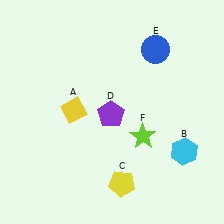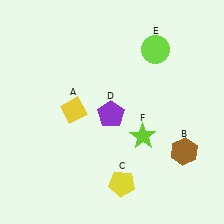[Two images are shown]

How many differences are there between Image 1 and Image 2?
There are 2 differences between the two images.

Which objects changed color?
B changed from cyan to brown. E changed from blue to lime.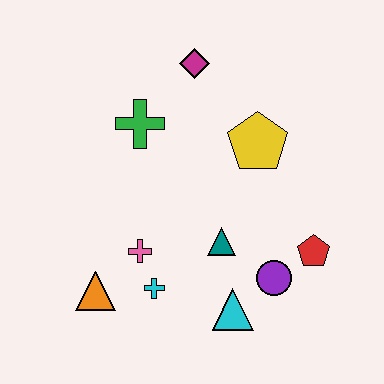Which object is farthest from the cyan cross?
The magenta diamond is farthest from the cyan cross.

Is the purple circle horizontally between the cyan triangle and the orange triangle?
No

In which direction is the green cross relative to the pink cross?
The green cross is above the pink cross.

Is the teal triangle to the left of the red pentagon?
Yes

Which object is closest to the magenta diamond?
The green cross is closest to the magenta diamond.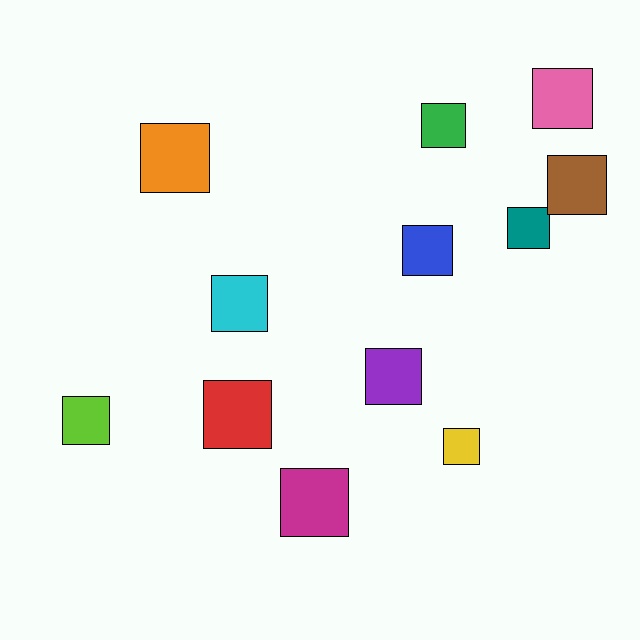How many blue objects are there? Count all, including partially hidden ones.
There is 1 blue object.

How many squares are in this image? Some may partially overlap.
There are 12 squares.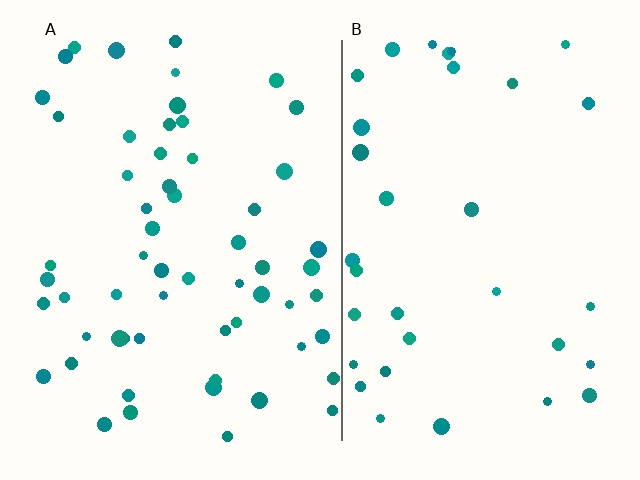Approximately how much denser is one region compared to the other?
Approximately 1.7× — region A over region B.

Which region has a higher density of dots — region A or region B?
A (the left).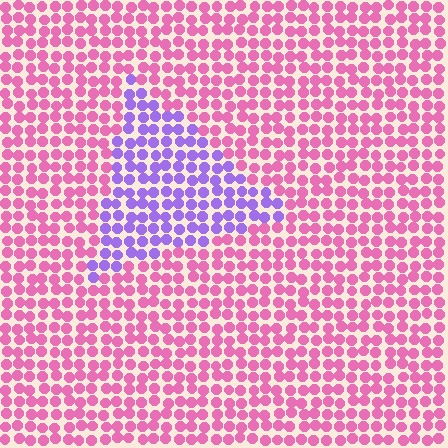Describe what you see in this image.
The image is filled with small pink elements in a uniform arrangement. A triangle-shaped region is visible where the elements are tinted to a slightly different hue, forming a subtle color boundary.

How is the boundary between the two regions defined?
The boundary is defined purely by a slight shift in hue (about 61 degrees). Spacing, size, and orientation are identical on both sides.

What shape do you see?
I see a triangle.